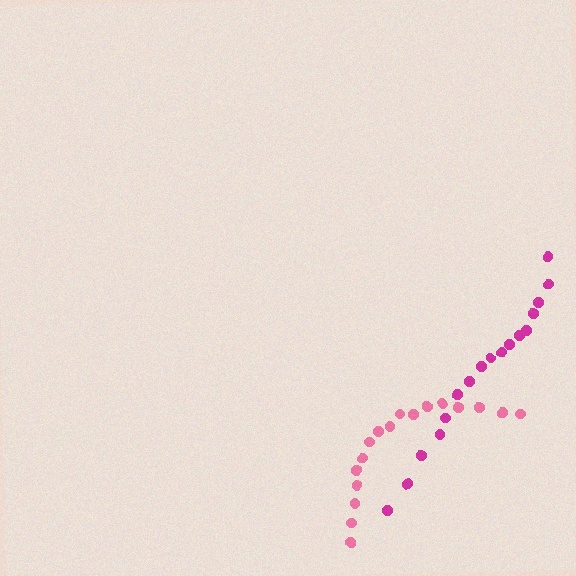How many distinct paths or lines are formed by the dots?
There are 2 distinct paths.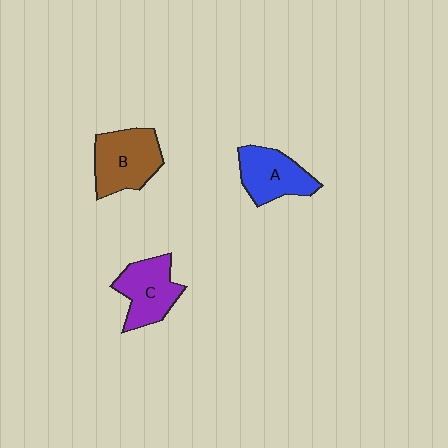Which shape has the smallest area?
Shape A (blue).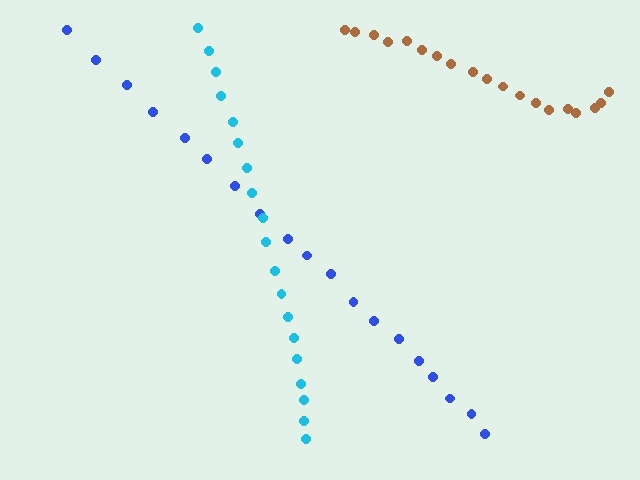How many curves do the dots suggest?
There are 3 distinct paths.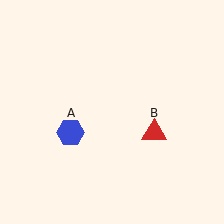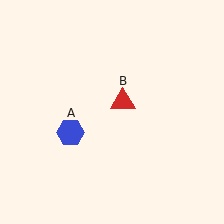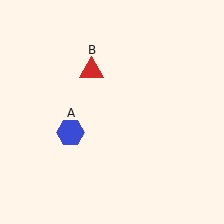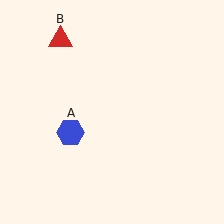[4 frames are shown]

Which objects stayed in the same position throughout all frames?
Blue hexagon (object A) remained stationary.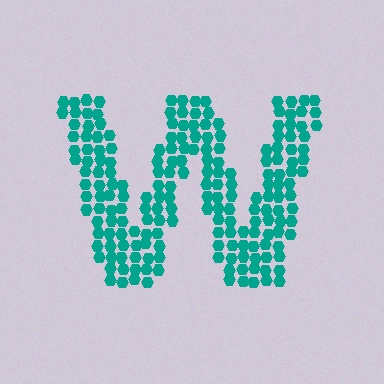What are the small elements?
The small elements are hexagons.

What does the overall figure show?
The overall figure shows the letter W.